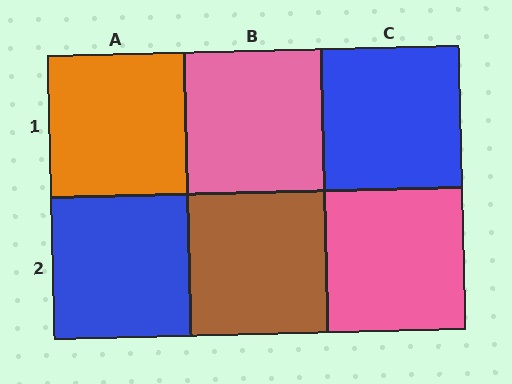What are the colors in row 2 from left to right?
Blue, brown, pink.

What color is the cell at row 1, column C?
Blue.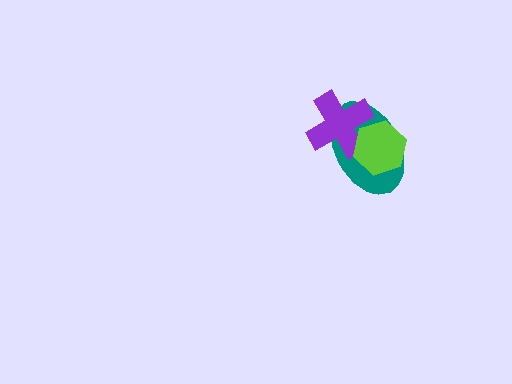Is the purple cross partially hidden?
Yes, it is partially covered by another shape.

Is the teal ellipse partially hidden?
Yes, it is partially covered by another shape.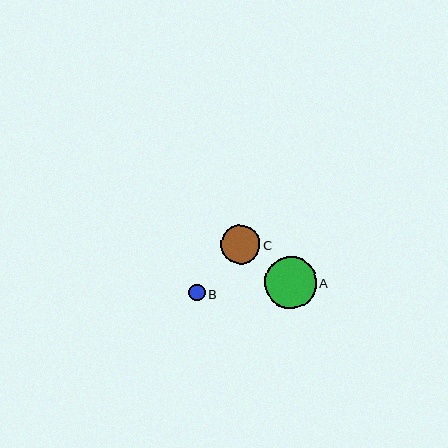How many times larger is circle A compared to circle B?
Circle A is approximately 3.1 times the size of circle B.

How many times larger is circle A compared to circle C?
Circle A is approximately 1.3 times the size of circle C.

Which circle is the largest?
Circle A is the largest with a size of approximately 52 pixels.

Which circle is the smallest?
Circle B is the smallest with a size of approximately 17 pixels.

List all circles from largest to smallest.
From largest to smallest: A, C, B.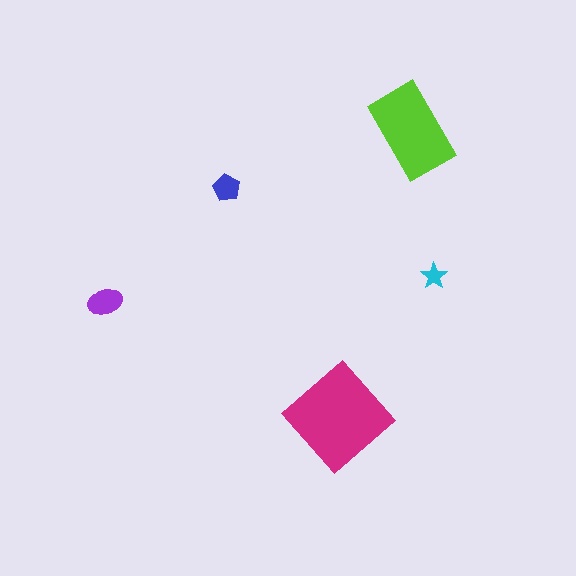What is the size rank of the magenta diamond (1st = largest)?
1st.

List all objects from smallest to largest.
The cyan star, the blue pentagon, the purple ellipse, the lime rectangle, the magenta diamond.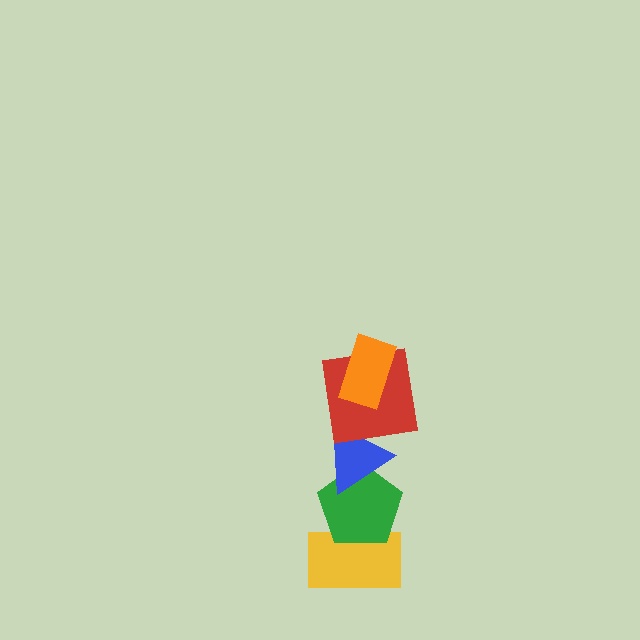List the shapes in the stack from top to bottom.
From top to bottom: the orange rectangle, the red square, the blue triangle, the green pentagon, the yellow rectangle.